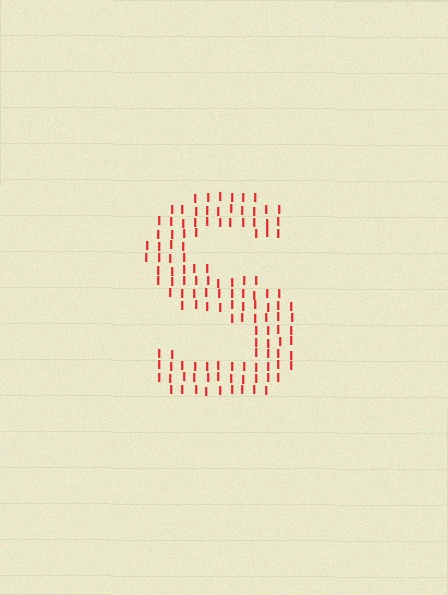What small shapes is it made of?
It is made of small letter I's.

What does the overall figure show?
The overall figure shows the letter S.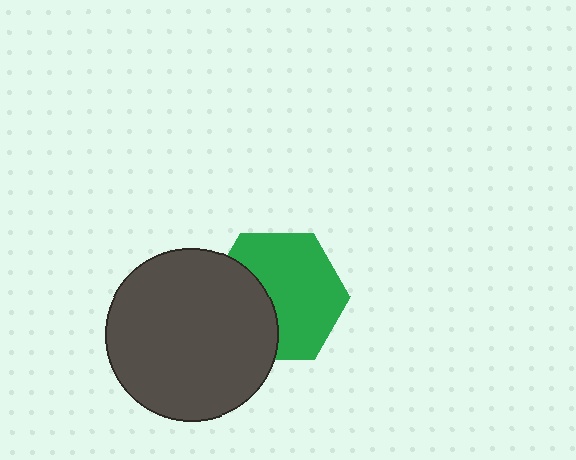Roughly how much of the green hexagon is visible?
About half of it is visible (roughly 64%).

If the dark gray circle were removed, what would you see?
You would see the complete green hexagon.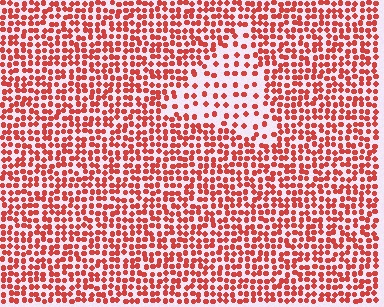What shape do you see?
I see a triangle.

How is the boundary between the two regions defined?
The boundary is defined by a change in element density (approximately 2.2x ratio). All elements are the same color, size, and shape.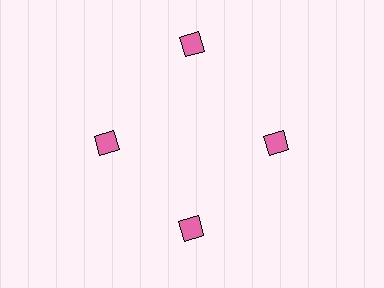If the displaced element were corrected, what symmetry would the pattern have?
It would have 4-fold rotational symmetry — the pattern would map onto itself every 90 degrees.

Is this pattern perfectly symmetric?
No. The 4 pink diamonds are arranged in a ring, but one element near the 12 o'clock position is pushed outward from the center, breaking the 4-fold rotational symmetry.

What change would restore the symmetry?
The symmetry would be restored by moving it inward, back onto the ring so that all 4 diamonds sit at equal angles and equal distance from the center.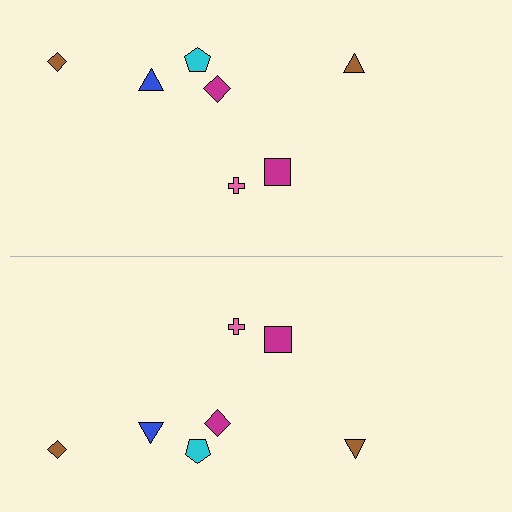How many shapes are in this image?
There are 14 shapes in this image.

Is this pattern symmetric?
Yes, this pattern has bilateral (reflection) symmetry.